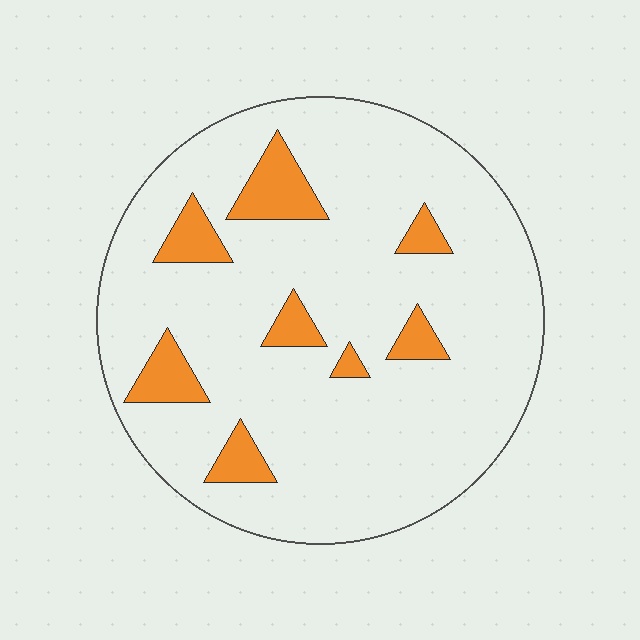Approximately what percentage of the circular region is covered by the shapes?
Approximately 15%.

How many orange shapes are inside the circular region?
8.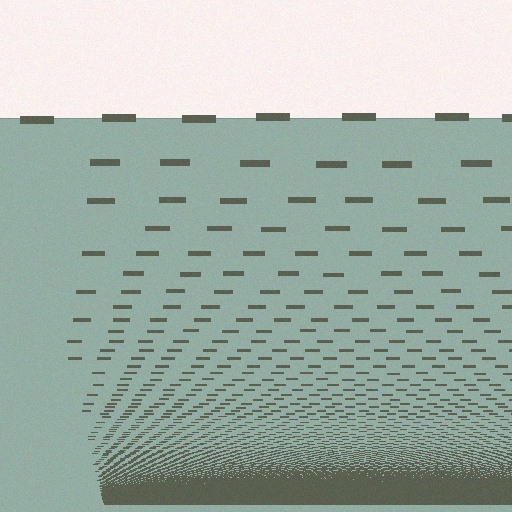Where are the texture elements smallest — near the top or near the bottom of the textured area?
Near the bottom.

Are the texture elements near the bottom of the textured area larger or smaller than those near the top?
Smaller. The gradient is inverted — elements near the bottom are smaller and denser.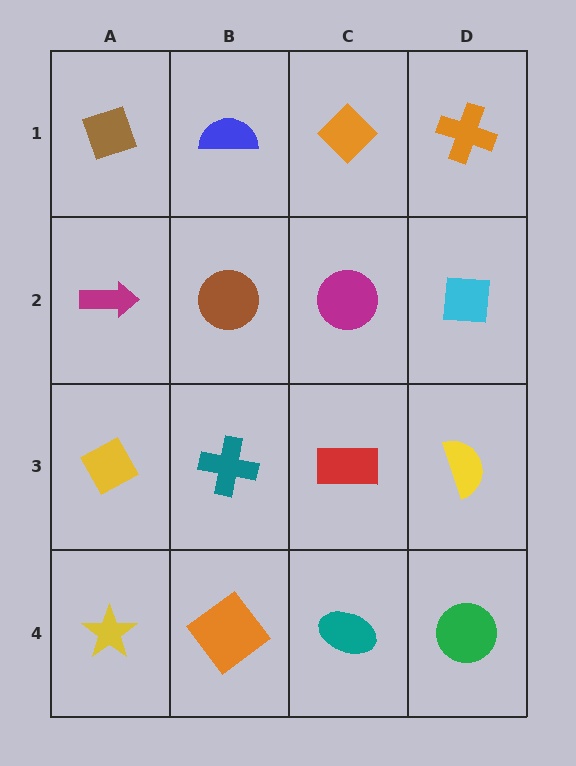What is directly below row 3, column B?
An orange diamond.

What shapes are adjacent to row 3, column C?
A magenta circle (row 2, column C), a teal ellipse (row 4, column C), a teal cross (row 3, column B), a yellow semicircle (row 3, column D).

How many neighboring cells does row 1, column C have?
3.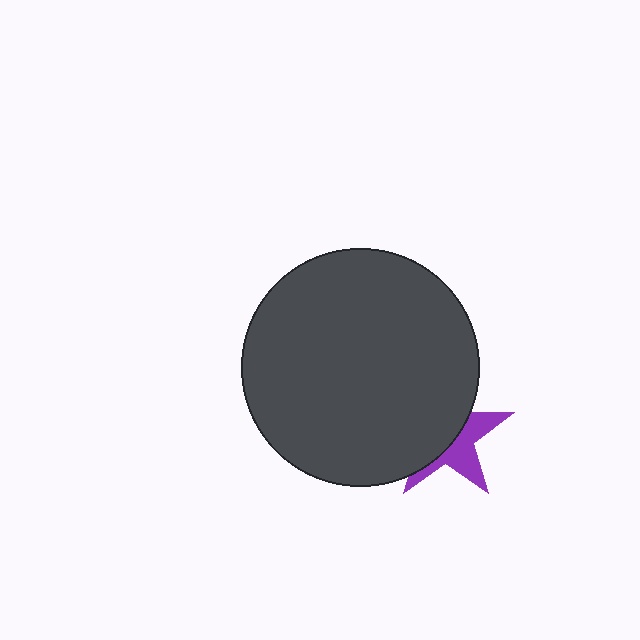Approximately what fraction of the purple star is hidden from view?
Roughly 59% of the purple star is hidden behind the dark gray circle.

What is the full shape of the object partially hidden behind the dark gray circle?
The partially hidden object is a purple star.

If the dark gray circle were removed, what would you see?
You would see the complete purple star.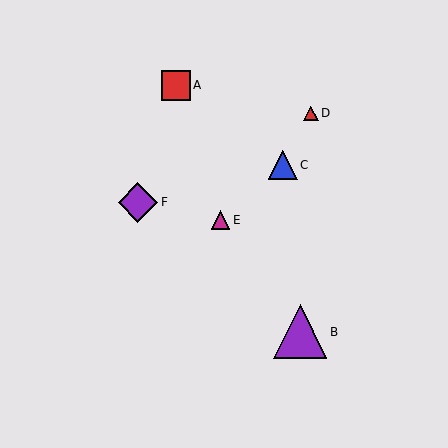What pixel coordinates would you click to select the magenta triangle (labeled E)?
Click at (220, 220) to select the magenta triangle E.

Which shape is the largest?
The purple triangle (labeled B) is the largest.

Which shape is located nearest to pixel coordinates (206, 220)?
The magenta triangle (labeled E) at (220, 220) is nearest to that location.